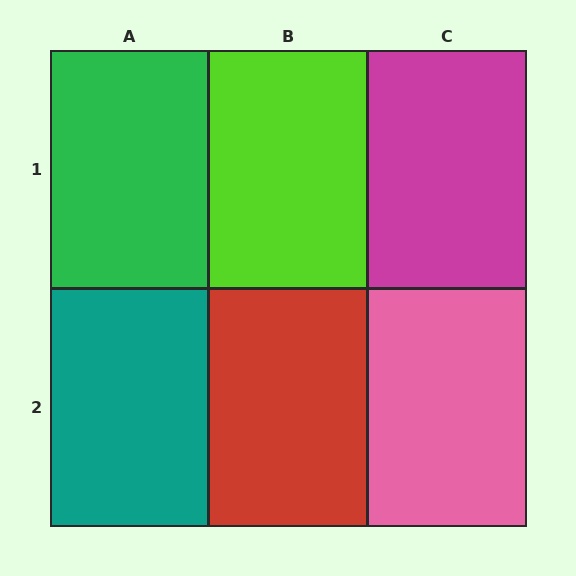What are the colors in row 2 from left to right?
Teal, red, pink.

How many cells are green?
1 cell is green.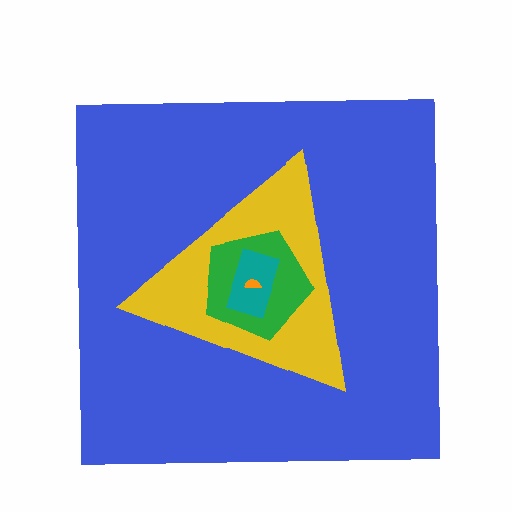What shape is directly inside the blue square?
The yellow triangle.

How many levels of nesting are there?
5.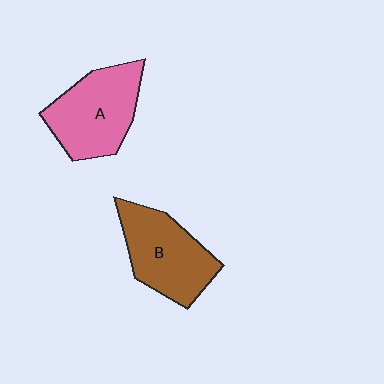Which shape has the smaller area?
Shape B (brown).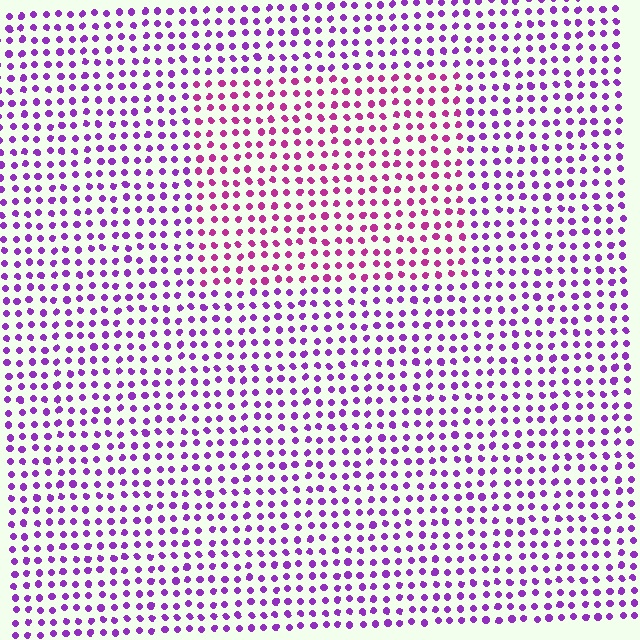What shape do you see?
I see a rectangle.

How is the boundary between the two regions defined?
The boundary is defined purely by a slight shift in hue (about 35 degrees). Spacing, size, and orientation are identical on both sides.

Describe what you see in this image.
The image is filled with small purple elements in a uniform arrangement. A rectangle-shaped region is visible where the elements are tinted to a slightly different hue, forming a subtle color boundary.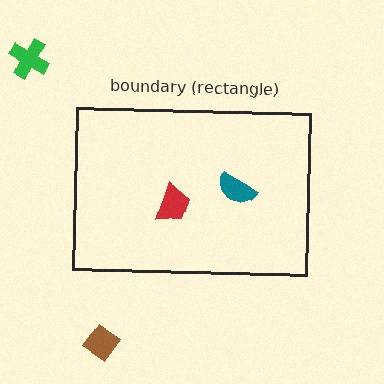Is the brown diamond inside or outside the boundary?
Outside.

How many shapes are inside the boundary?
2 inside, 2 outside.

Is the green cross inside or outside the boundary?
Outside.